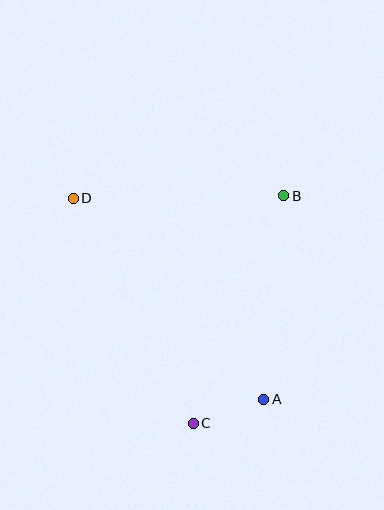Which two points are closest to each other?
Points A and C are closest to each other.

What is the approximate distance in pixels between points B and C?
The distance between B and C is approximately 245 pixels.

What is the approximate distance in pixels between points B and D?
The distance between B and D is approximately 211 pixels.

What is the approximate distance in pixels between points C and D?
The distance between C and D is approximately 255 pixels.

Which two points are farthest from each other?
Points A and D are farthest from each other.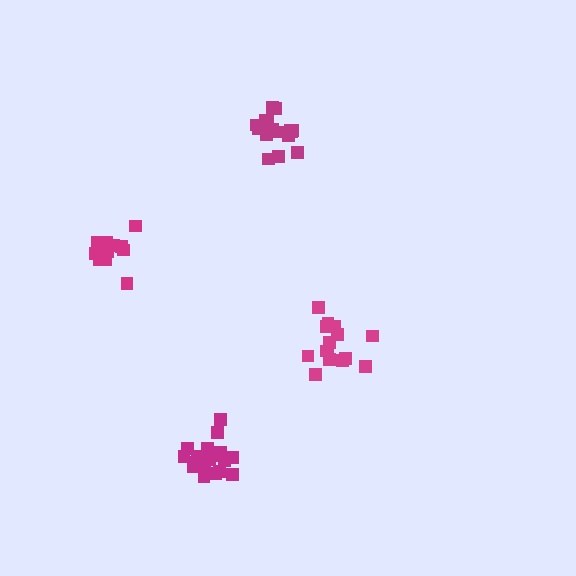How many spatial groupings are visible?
There are 4 spatial groupings.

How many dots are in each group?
Group 1: 15 dots, Group 2: 20 dots, Group 3: 15 dots, Group 4: 18 dots (68 total).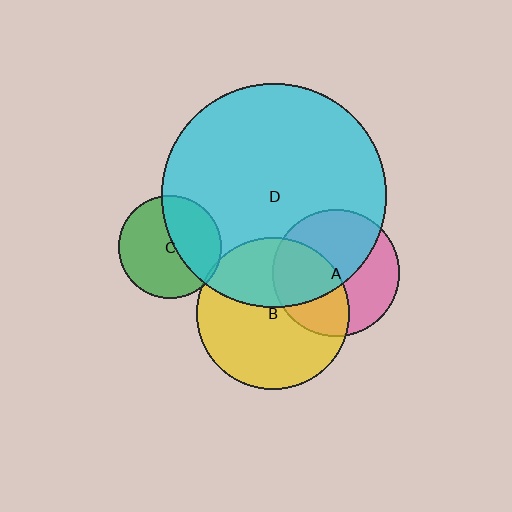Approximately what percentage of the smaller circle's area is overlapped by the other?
Approximately 40%.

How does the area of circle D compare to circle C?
Approximately 4.7 times.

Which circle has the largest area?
Circle D (cyan).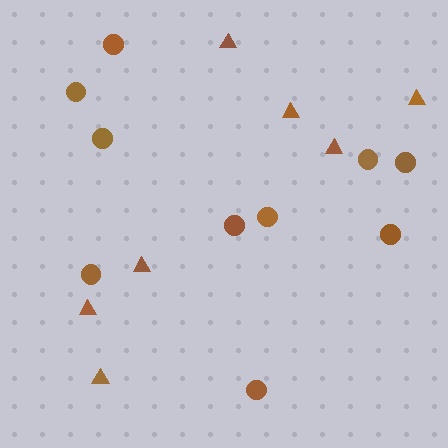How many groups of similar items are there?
There are 2 groups: one group of triangles (7) and one group of circles (10).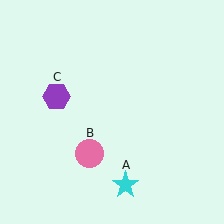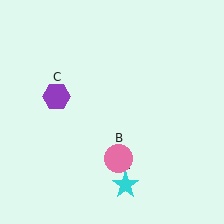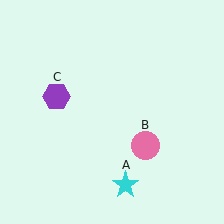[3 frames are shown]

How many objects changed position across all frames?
1 object changed position: pink circle (object B).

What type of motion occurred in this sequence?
The pink circle (object B) rotated counterclockwise around the center of the scene.